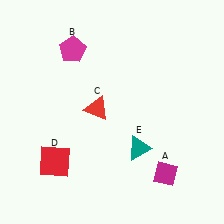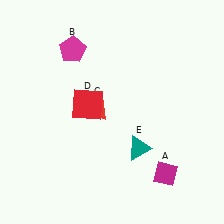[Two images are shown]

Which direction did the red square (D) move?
The red square (D) moved up.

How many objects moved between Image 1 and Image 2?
1 object moved between the two images.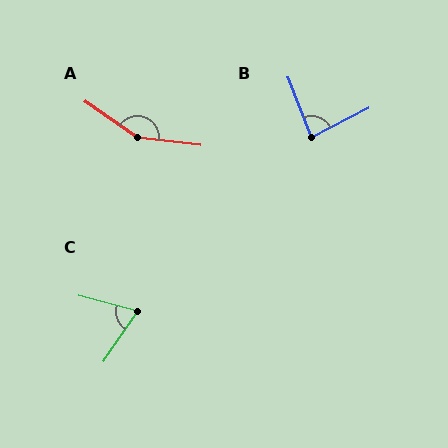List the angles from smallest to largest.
C (70°), B (84°), A (152°).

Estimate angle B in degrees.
Approximately 84 degrees.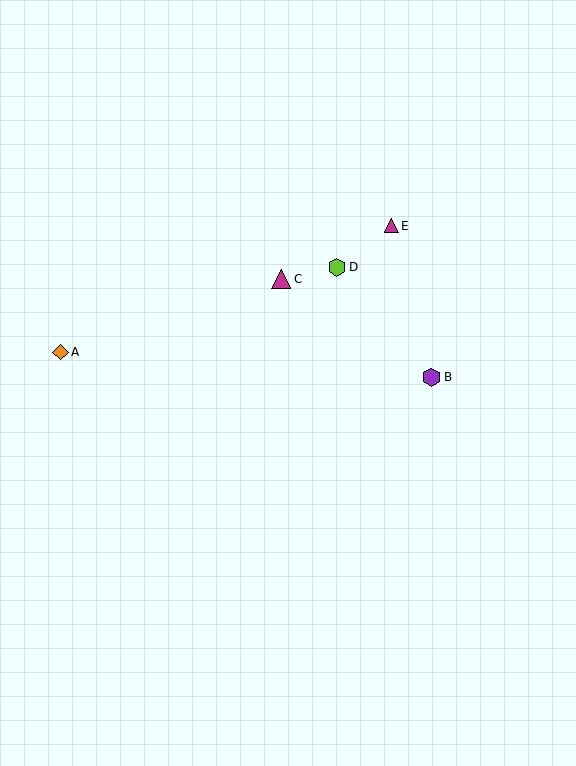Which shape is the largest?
The magenta triangle (labeled C) is the largest.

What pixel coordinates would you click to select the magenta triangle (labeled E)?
Click at (391, 226) to select the magenta triangle E.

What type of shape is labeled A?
Shape A is an orange diamond.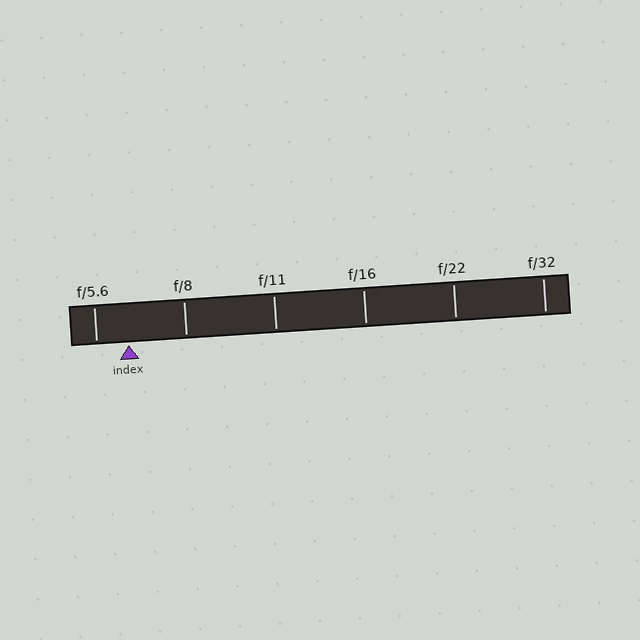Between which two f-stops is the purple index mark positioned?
The index mark is between f/5.6 and f/8.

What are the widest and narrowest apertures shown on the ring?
The widest aperture shown is f/5.6 and the narrowest is f/32.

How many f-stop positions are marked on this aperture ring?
There are 6 f-stop positions marked.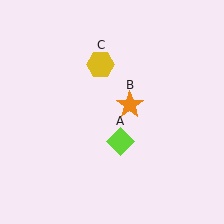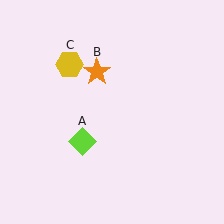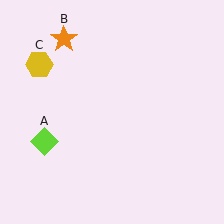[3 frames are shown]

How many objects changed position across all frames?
3 objects changed position: lime diamond (object A), orange star (object B), yellow hexagon (object C).